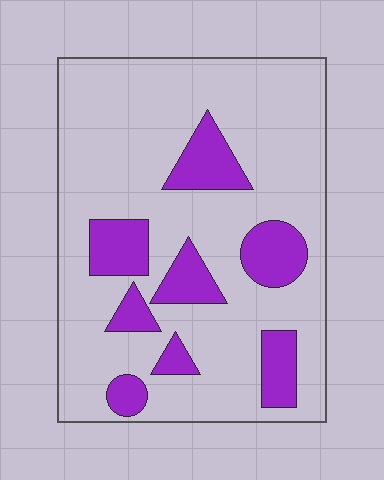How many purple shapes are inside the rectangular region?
8.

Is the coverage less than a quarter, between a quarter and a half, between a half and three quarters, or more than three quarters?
Less than a quarter.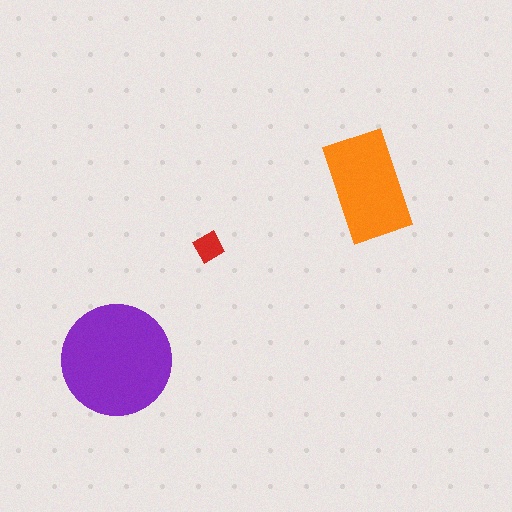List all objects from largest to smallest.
The purple circle, the orange rectangle, the red diamond.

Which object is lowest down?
The purple circle is bottommost.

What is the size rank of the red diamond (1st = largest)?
3rd.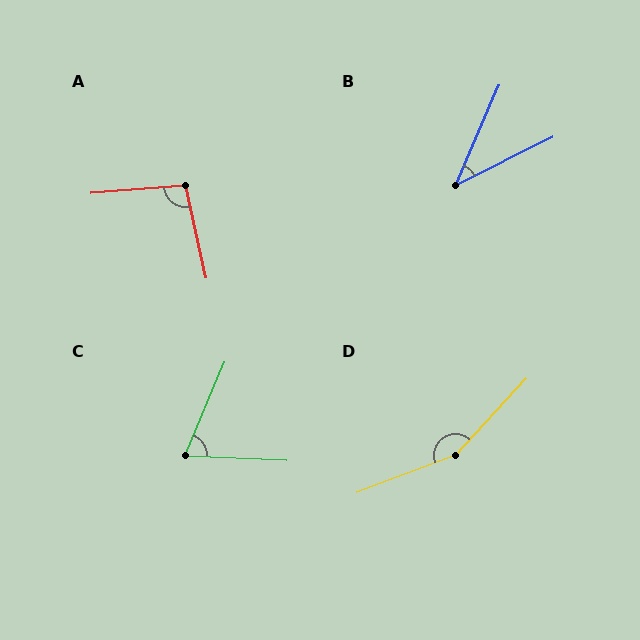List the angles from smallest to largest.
B (40°), C (69°), A (98°), D (153°).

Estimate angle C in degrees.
Approximately 69 degrees.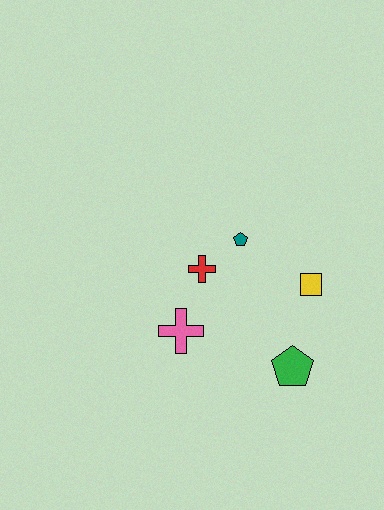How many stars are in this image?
There are no stars.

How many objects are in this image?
There are 5 objects.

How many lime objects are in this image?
There are no lime objects.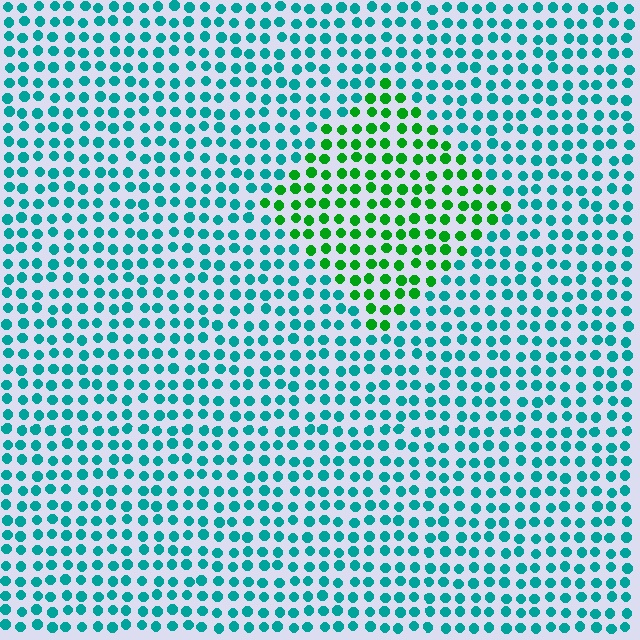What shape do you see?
I see a diamond.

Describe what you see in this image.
The image is filled with small teal elements in a uniform arrangement. A diamond-shaped region is visible where the elements are tinted to a slightly different hue, forming a subtle color boundary.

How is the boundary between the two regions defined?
The boundary is defined purely by a slight shift in hue (about 49 degrees). Spacing, size, and orientation are identical on both sides.